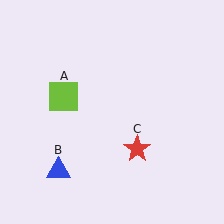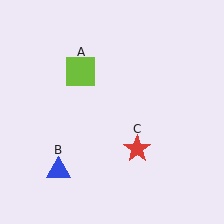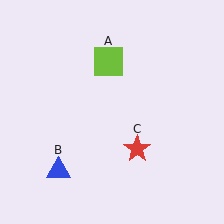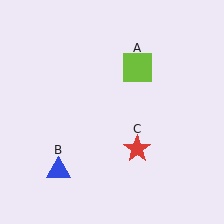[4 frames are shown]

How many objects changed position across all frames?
1 object changed position: lime square (object A).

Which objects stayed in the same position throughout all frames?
Blue triangle (object B) and red star (object C) remained stationary.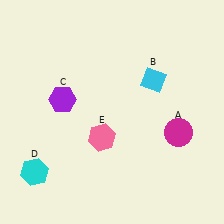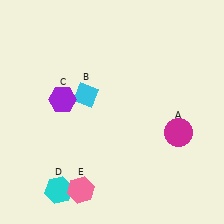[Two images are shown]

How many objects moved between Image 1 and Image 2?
3 objects moved between the two images.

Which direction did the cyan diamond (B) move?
The cyan diamond (B) moved left.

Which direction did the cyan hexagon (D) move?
The cyan hexagon (D) moved right.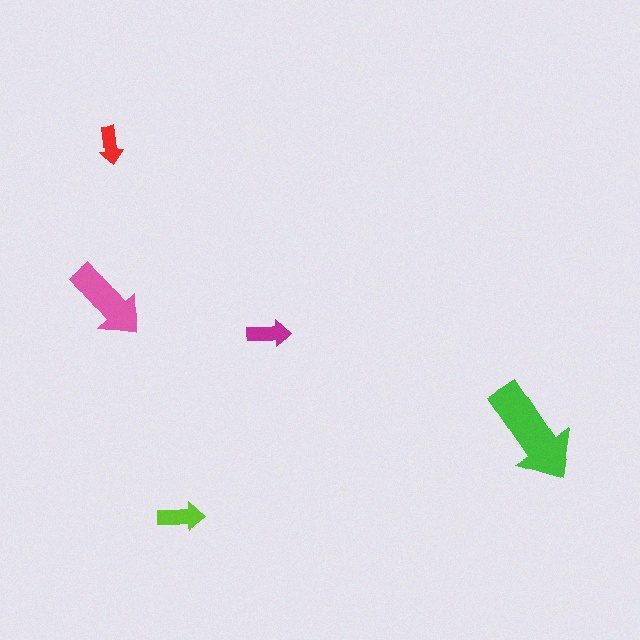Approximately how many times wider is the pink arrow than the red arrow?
About 2 times wider.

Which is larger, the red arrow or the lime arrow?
The lime one.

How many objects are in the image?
There are 5 objects in the image.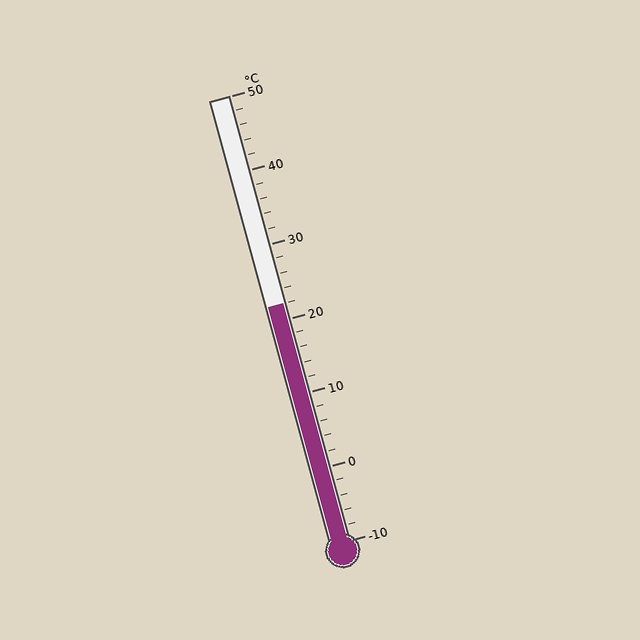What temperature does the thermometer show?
The thermometer shows approximately 22°C.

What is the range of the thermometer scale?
The thermometer scale ranges from -10°C to 50°C.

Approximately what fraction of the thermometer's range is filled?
The thermometer is filled to approximately 55% of its range.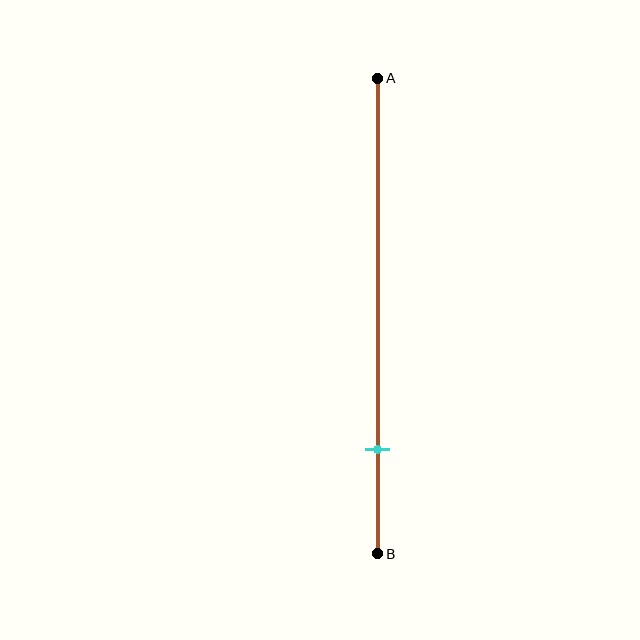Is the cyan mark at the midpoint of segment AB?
No, the mark is at about 80% from A, not at the 50% midpoint.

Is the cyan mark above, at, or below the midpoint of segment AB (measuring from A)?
The cyan mark is below the midpoint of segment AB.